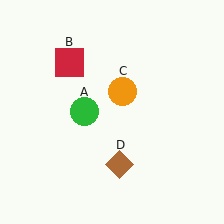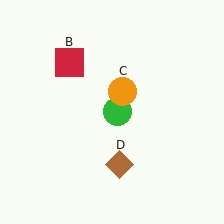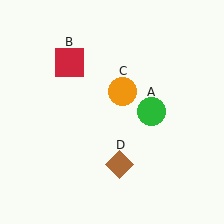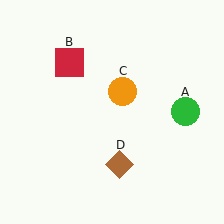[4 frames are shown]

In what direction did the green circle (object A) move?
The green circle (object A) moved right.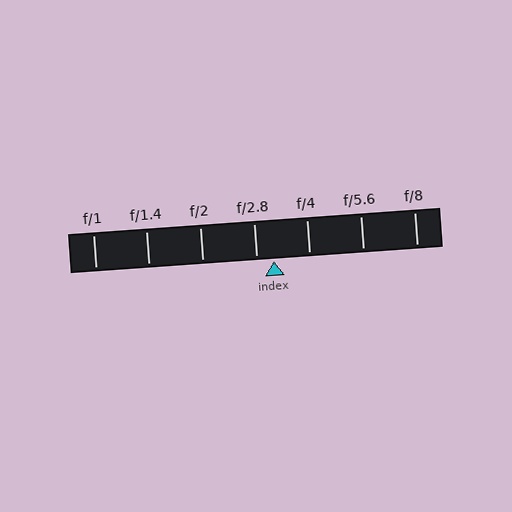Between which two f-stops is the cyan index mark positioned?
The index mark is between f/2.8 and f/4.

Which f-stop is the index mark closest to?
The index mark is closest to f/2.8.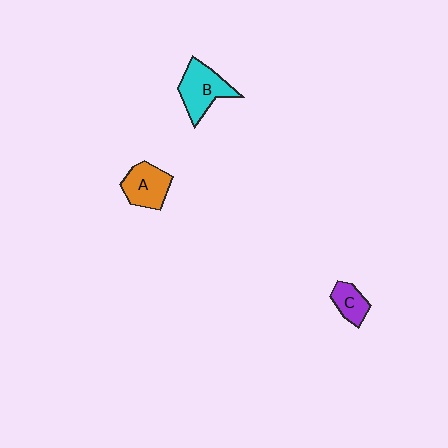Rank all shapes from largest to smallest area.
From largest to smallest: B (cyan), A (orange), C (purple).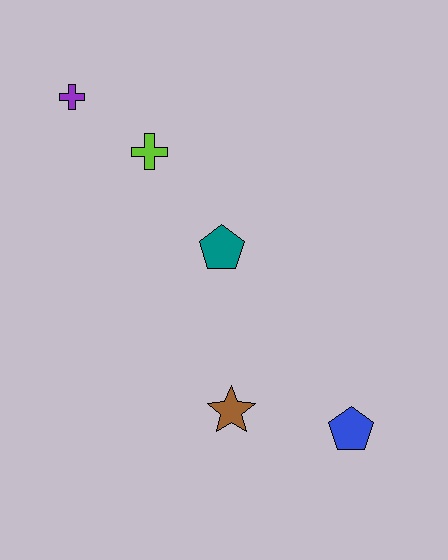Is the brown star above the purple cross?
No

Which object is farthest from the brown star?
The purple cross is farthest from the brown star.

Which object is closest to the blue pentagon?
The brown star is closest to the blue pentagon.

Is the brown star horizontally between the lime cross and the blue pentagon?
Yes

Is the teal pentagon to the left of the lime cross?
No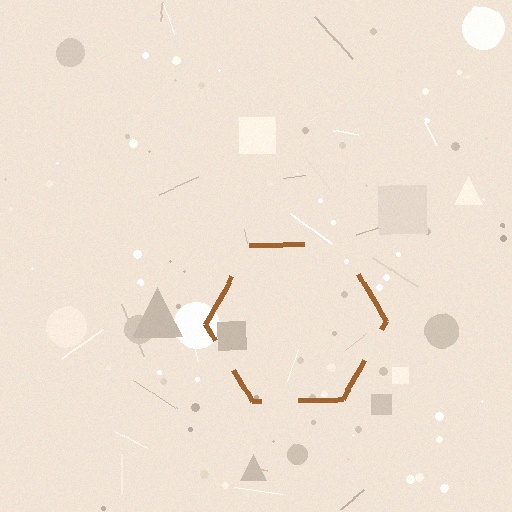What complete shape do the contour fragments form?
The contour fragments form a hexagon.